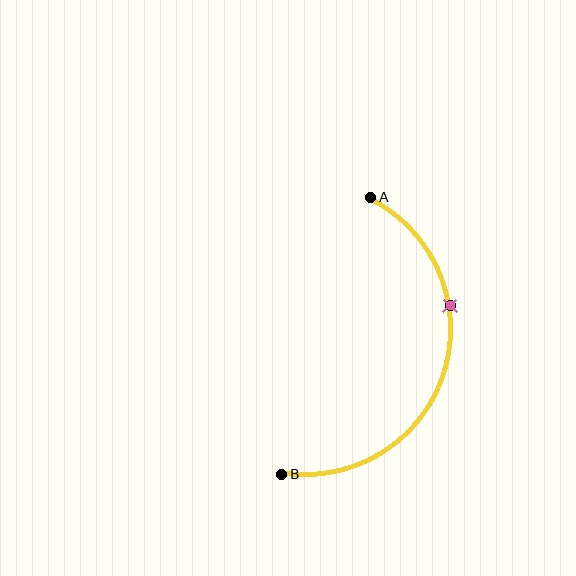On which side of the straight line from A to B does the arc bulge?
The arc bulges to the right of the straight line connecting A and B.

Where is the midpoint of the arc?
The arc midpoint is the point on the curve farthest from the straight line joining A and B. It sits to the right of that line.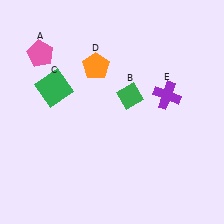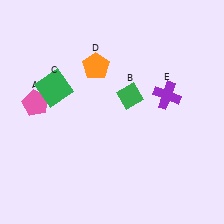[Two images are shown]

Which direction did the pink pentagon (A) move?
The pink pentagon (A) moved down.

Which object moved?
The pink pentagon (A) moved down.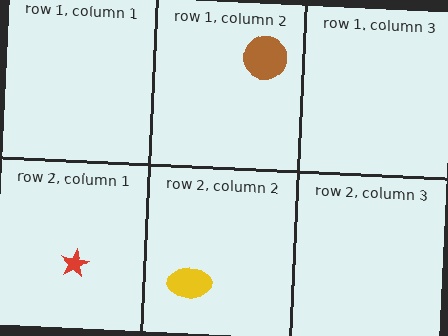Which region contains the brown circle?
The row 1, column 2 region.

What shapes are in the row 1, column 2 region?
The brown circle.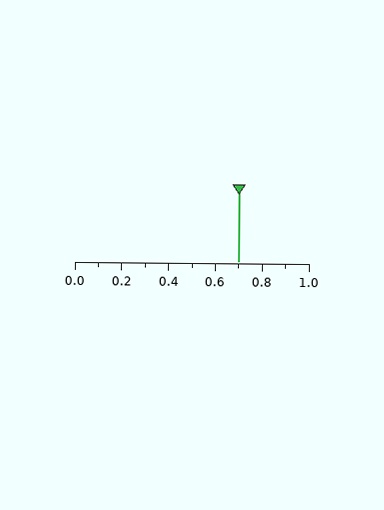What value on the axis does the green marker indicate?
The marker indicates approximately 0.7.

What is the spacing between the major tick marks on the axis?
The major ticks are spaced 0.2 apart.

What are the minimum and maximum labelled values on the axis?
The axis runs from 0.0 to 1.0.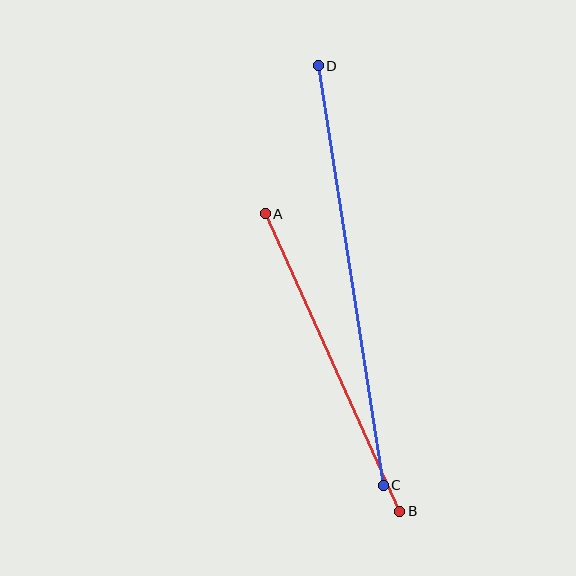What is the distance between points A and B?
The distance is approximately 326 pixels.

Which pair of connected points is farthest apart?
Points C and D are farthest apart.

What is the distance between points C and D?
The distance is approximately 425 pixels.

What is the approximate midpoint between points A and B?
The midpoint is at approximately (332, 362) pixels.